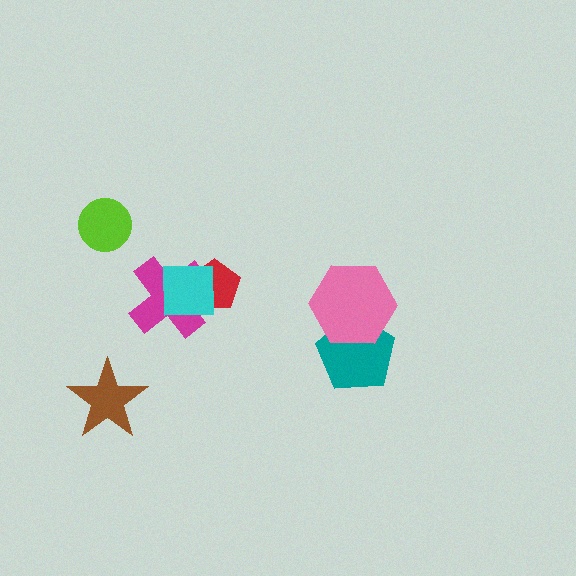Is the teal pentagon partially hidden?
Yes, it is partially covered by another shape.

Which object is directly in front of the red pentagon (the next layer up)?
The magenta cross is directly in front of the red pentagon.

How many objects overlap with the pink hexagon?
1 object overlaps with the pink hexagon.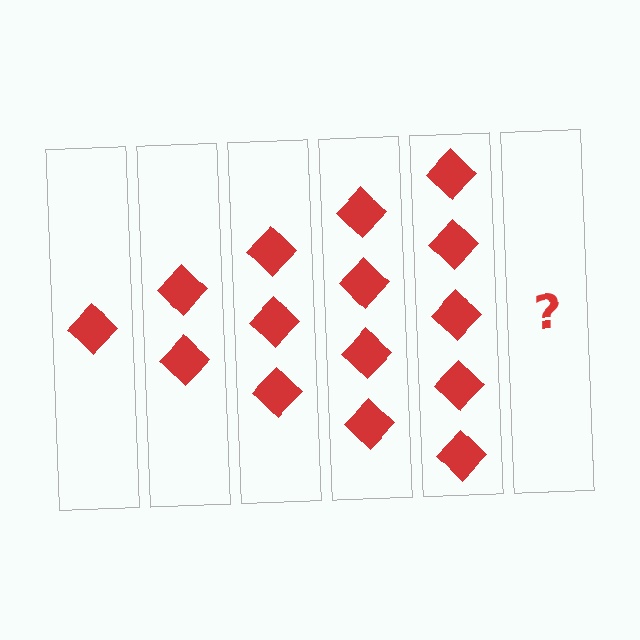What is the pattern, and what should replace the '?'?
The pattern is that each step adds one more diamond. The '?' should be 6 diamonds.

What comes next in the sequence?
The next element should be 6 diamonds.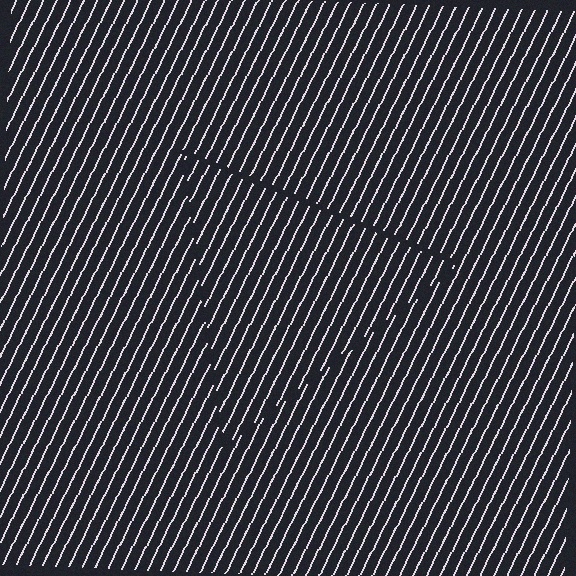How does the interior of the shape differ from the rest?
The interior of the shape contains the same grating, shifted by half a period — the contour is defined by the phase discontinuity where line-ends from the inner and outer gratings abut.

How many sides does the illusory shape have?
3 sides — the line-ends trace a triangle.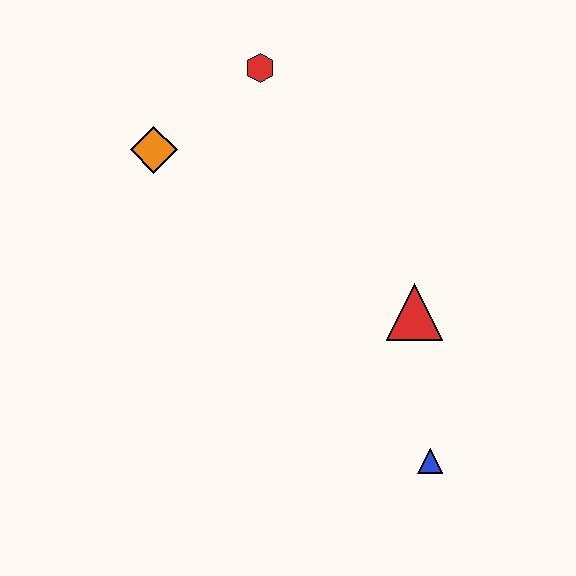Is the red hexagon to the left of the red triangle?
Yes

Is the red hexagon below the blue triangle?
No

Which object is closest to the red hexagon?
The orange diamond is closest to the red hexagon.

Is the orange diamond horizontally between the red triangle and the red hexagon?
No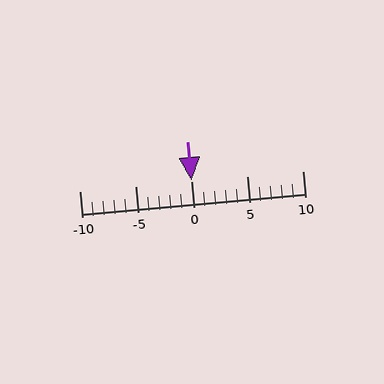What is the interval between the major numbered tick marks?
The major tick marks are spaced 5 units apart.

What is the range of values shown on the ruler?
The ruler shows values from -10 to 10.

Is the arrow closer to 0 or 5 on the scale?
The arrow is closer to 0.